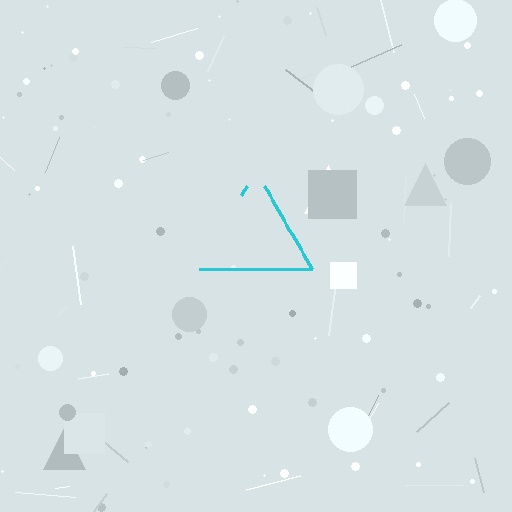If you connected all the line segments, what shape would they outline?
They would outline a triangle.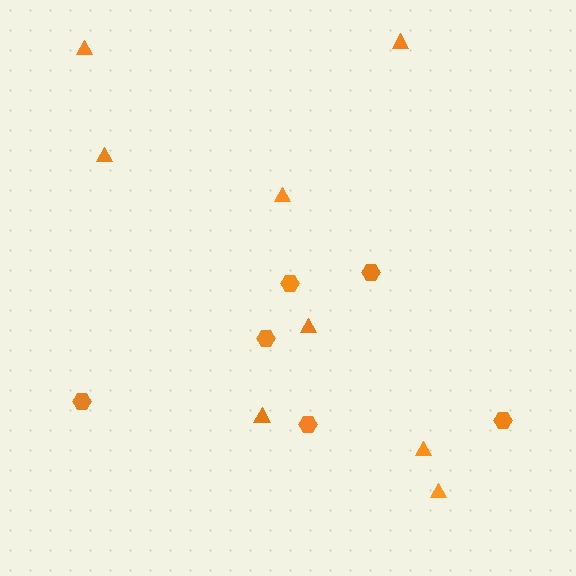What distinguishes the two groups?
There are 2 groups: one group of triangles (8) and one group of hexagons (6).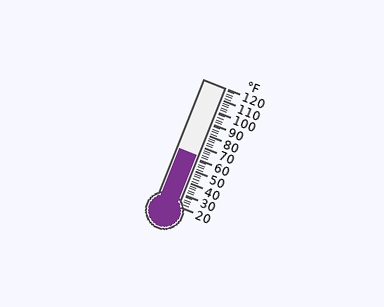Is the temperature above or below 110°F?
The temperature is below 110°F.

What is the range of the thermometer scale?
The thermometer scale ranges from 20°F to 120°F.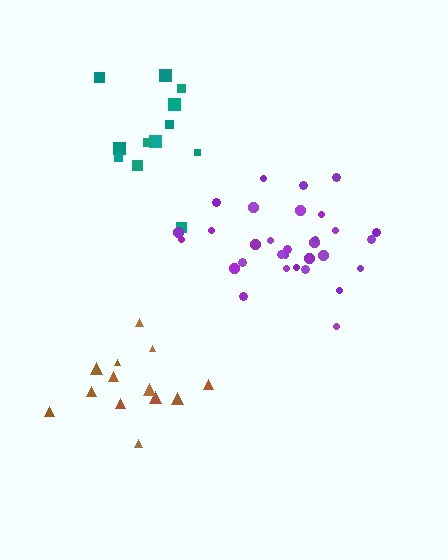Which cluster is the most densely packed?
Purple.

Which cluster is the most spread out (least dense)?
Teal.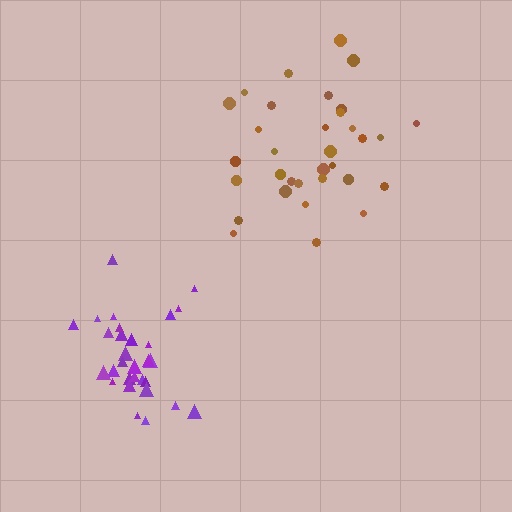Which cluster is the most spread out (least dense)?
Brown.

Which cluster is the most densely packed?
Purple.